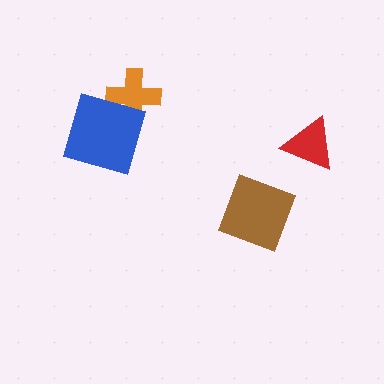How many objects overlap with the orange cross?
1 object overlaps with the orange cross.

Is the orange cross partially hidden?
Yes, it is partially covered by another shape.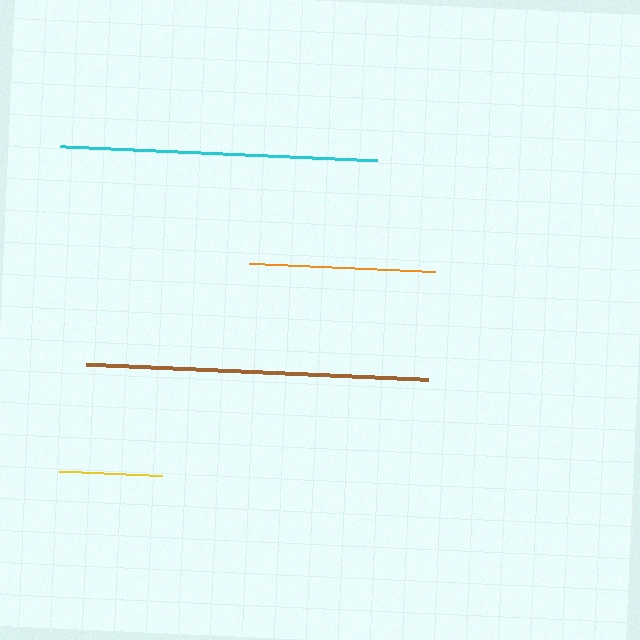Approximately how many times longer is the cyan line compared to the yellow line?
The cyan line is approximately 3.1 times the length of the yellow line.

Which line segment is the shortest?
The yellow line is the shortest at approximately 104 pixels.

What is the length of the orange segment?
The orange segment is approximately 186 pixels long.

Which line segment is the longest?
The brown line is the longest at approximately 343 pixels.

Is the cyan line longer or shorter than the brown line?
The brown line is longer than the cyan line.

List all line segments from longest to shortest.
From longest to shortest: brown, cyan, orange, yellow.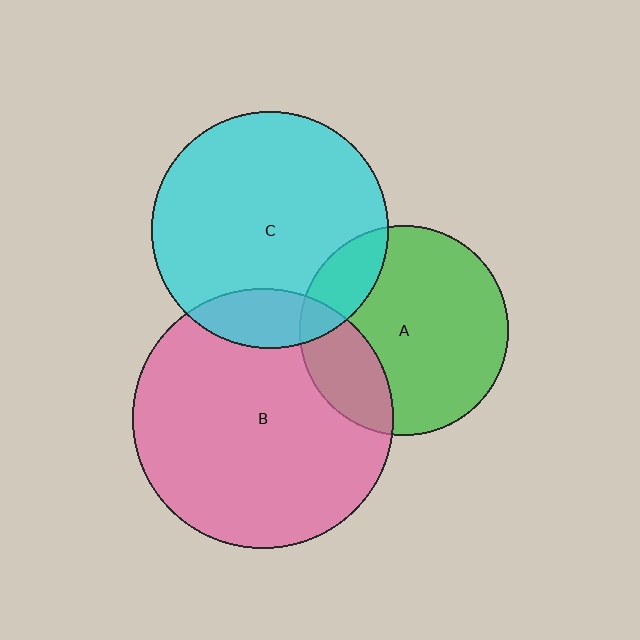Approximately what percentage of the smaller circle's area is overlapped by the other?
Approximately 15%.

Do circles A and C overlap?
Yes.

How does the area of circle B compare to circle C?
Approximately 1.2 times.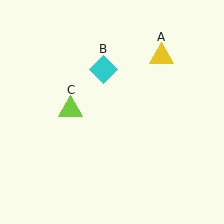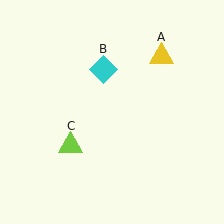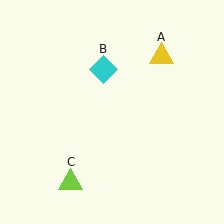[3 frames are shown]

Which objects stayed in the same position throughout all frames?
Yellow triangle (object A) and cyan diamond (object B) remained stationary.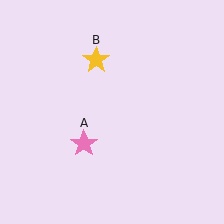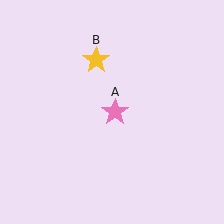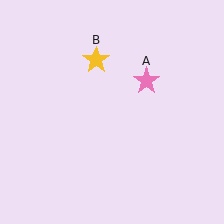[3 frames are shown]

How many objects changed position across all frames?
1 object changed position: pink star (object A).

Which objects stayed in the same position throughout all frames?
Yellow star (object B) remained stationary.